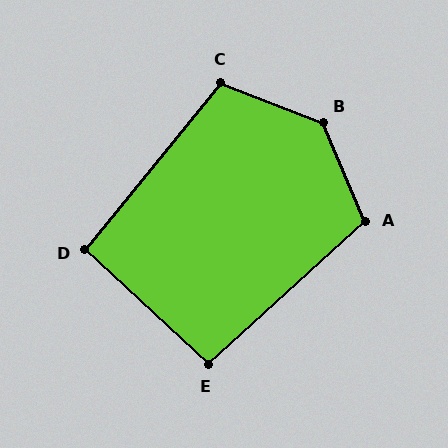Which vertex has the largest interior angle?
B, at approximately 135 degrees.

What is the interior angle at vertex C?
Approximately 108 degrees (obtuse).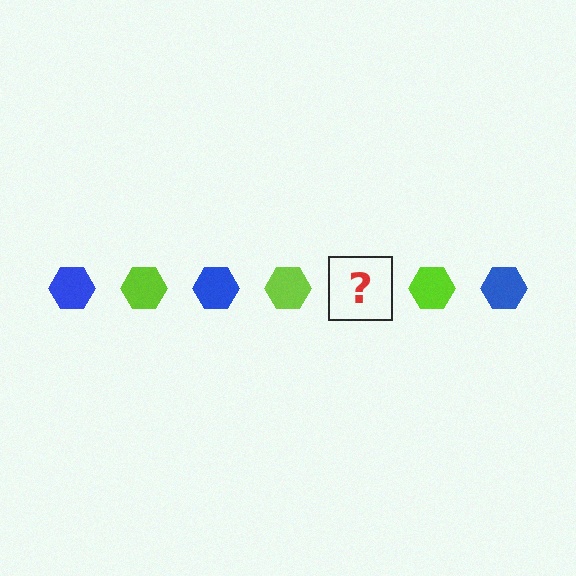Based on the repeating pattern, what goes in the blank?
The blank should be a blue hexagon.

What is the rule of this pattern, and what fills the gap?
The rule is that the pattern cycles through blue, lime hexagons. The gap should be filled with a blue hexagon.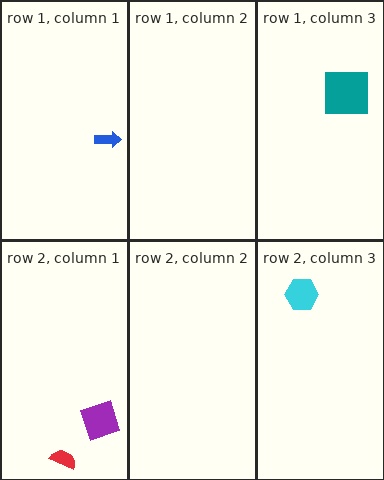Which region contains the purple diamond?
The row 2, column 1 region.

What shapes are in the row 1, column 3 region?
The teal square.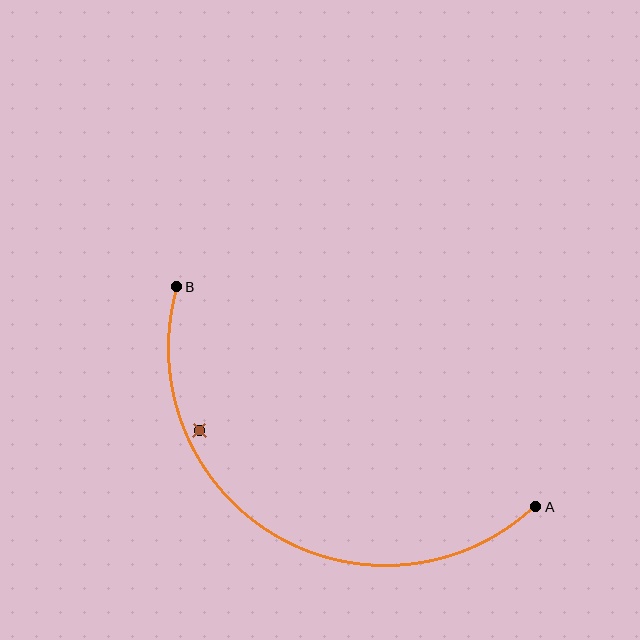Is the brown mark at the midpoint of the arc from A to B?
No — the brown mark does not lie on the arc at all. It sits slightly inside the curve.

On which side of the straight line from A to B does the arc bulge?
The arc bulges below the straight line connecting A and B.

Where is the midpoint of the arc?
The arc midpoint is the point on the curve farthest from the straight line joining A and B. It sits below that line.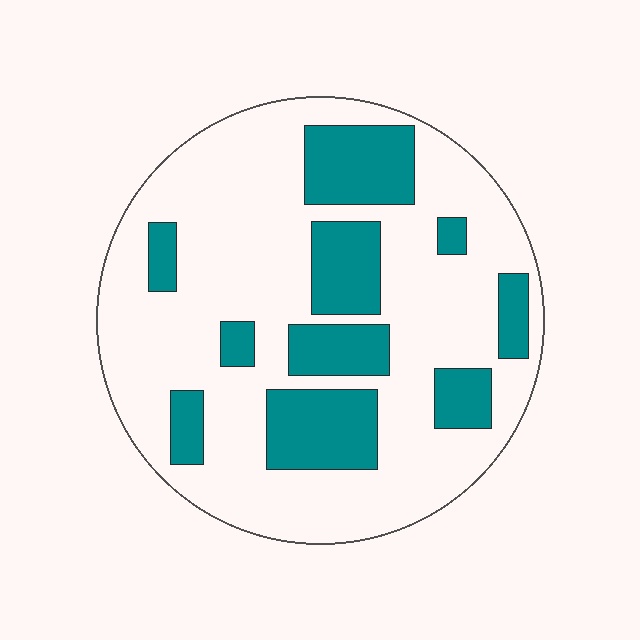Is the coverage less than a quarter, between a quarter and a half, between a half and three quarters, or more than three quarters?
Between a quarter and a half.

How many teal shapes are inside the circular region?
10.